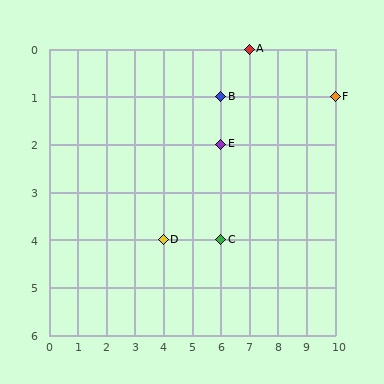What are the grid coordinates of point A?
Point A is at grid coordinates (7, 0).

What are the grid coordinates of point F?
Point F is at grid coordinates (10, 1).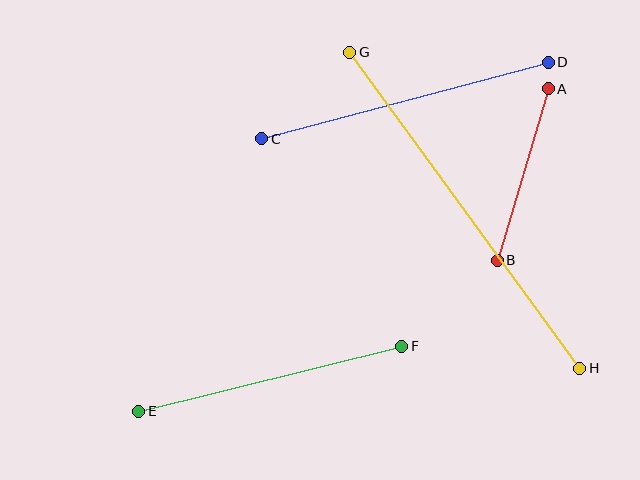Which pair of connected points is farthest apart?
Points G and H are farthest apart.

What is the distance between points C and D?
The distance is approximately 296 pixels.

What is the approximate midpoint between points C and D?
The midpoint is at approximately (405, 100) pixels.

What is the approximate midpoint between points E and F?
The midpoint is at approximately (270, 379) pixels.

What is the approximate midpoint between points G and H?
The midpoint is at approximately (465, 210) pixels.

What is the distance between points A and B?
The distance is approximately 178 pixels.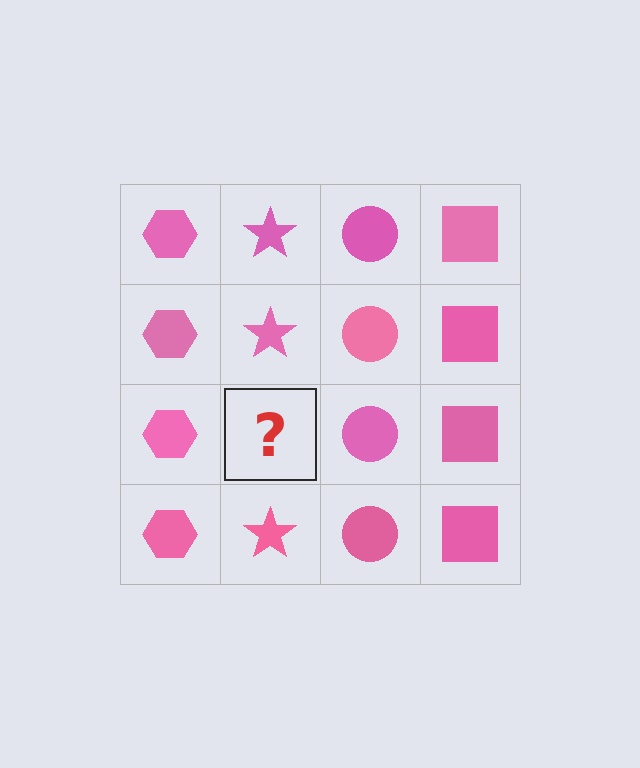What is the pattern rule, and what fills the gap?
The rule is that each column has a consistent shape. The gap should be filled with a pink star.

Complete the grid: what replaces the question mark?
The question mark should be replaced with a pink star.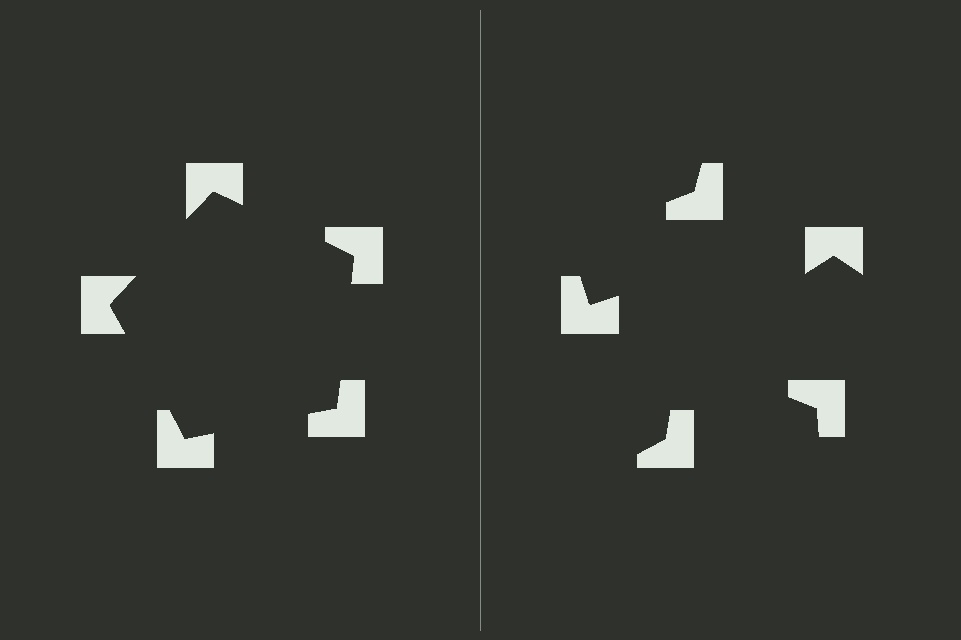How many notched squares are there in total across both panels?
10 — 5 on each side.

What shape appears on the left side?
An illusory pentagon.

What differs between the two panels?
The notched squares are positioned identically on both sides; only the wedge orientations differ. On the left they align to a pentagon; on the right they are misaligned.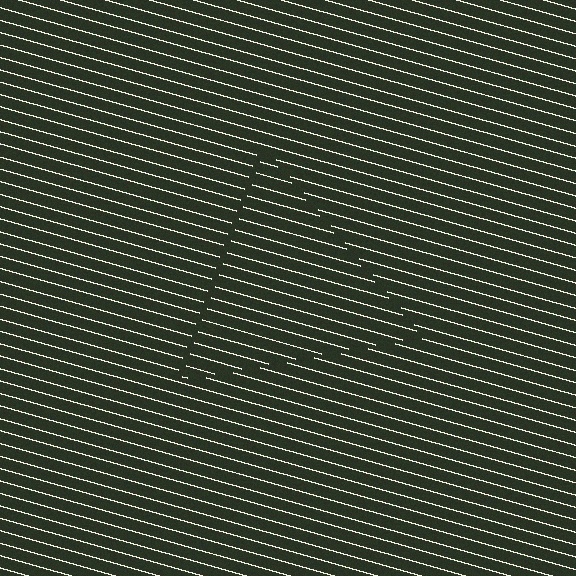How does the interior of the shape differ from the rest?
The interior of the shape contains the same grating, shifted by half a period — the contour is defined by the phase discontinuity where line-ends from the inner and outer gratings abut.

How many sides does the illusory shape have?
3 sides — the line-ends trace a triangle.